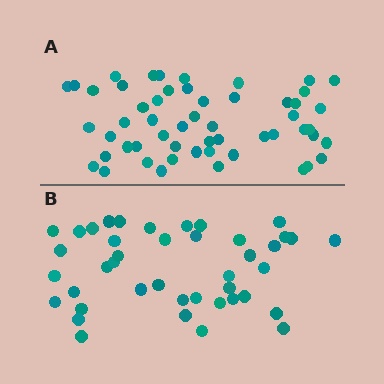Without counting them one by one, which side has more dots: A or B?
Region A (the top region) has more dots.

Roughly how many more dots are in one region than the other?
Region A has roughly 12 or so more dots than region B.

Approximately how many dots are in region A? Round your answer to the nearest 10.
About 50 dots. (The exact count is 54, which rounds to 50.)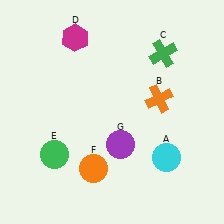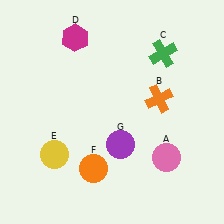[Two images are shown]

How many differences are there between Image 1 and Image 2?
There are 2 differences between the two images.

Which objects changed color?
A changed from cyan to pink. E changed from green to yellow.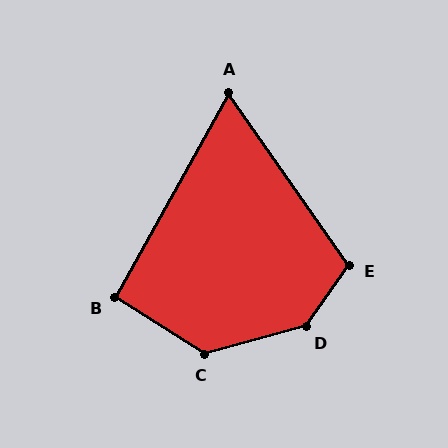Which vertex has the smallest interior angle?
A, at approximately 64 degrees.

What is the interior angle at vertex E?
Approximately 110 degrees (obtuse).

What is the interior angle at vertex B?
Approximately 93 degrees (approximately right).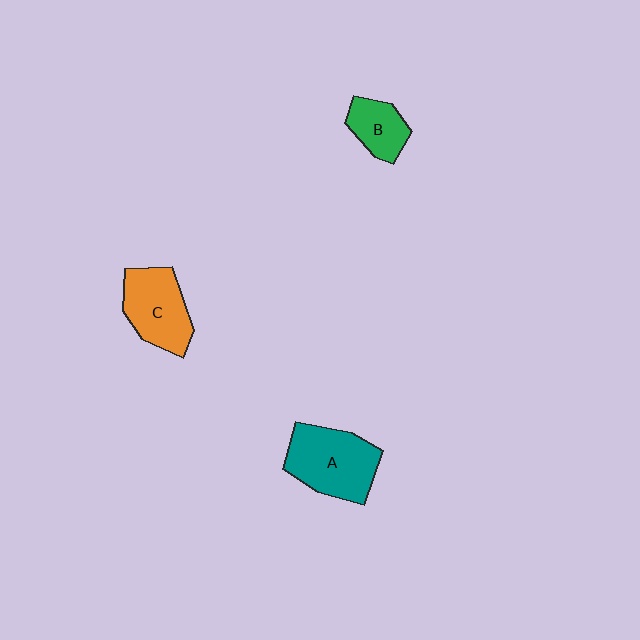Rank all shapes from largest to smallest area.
From largest to smallest: A (teal), C (orange), B (green).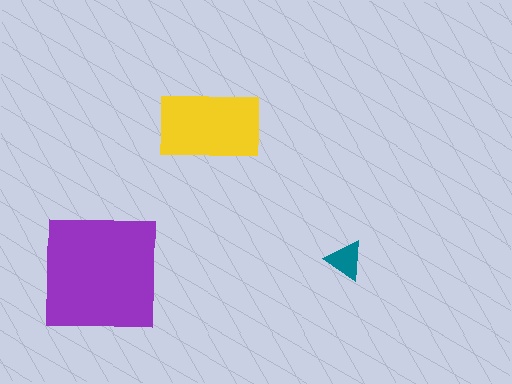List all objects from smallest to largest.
The teal triangle, the yellow rectangle, the purple square.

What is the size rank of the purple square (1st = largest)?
1st.